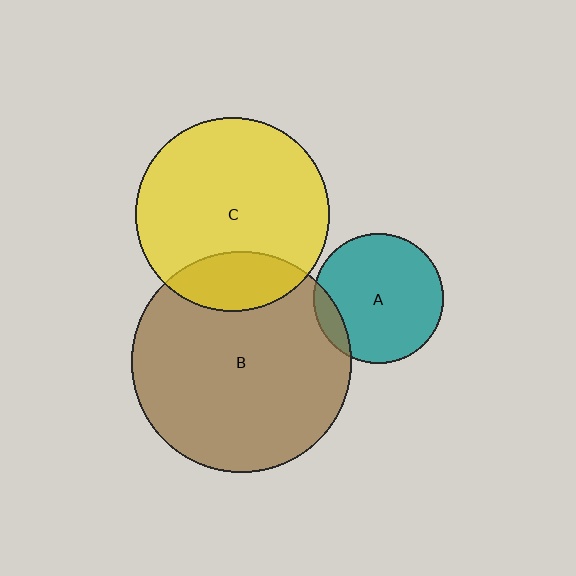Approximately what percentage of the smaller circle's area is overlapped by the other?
Approximately 10%.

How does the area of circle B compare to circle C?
Approximately 1.3 times.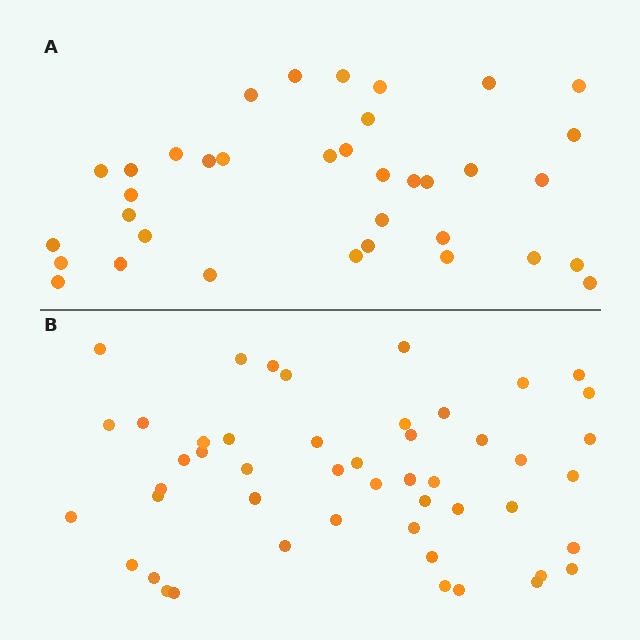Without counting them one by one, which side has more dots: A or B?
Region B (the bottom region) has more dots.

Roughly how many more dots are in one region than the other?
Region B has approximately 15 more dots than region A.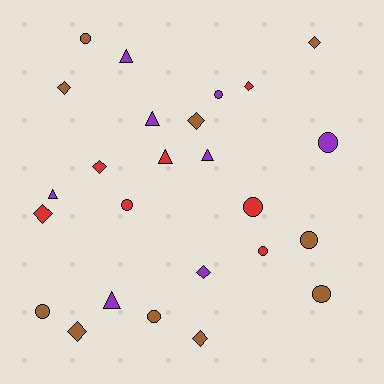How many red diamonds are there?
There are 3 red diamonds.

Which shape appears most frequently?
Circle, with 10 objects.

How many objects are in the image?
There are 25 objects.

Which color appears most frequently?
Brown, with 10 objects.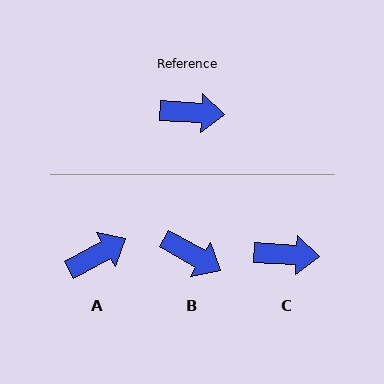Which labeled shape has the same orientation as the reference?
C.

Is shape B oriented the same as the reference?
No, it is off by about 26 degrees.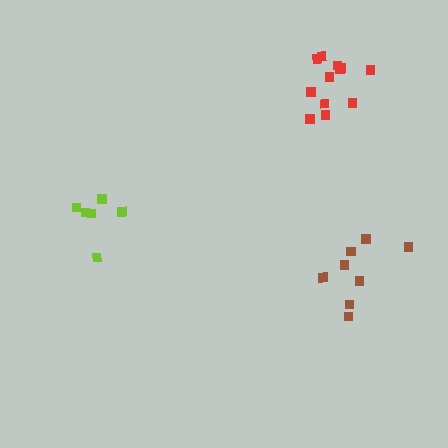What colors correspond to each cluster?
The clusters are colored: red, lime, brown.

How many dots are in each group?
Group 1: 12 dots, Group 2: 7 dots, Group 3: 8 dots (27 total).